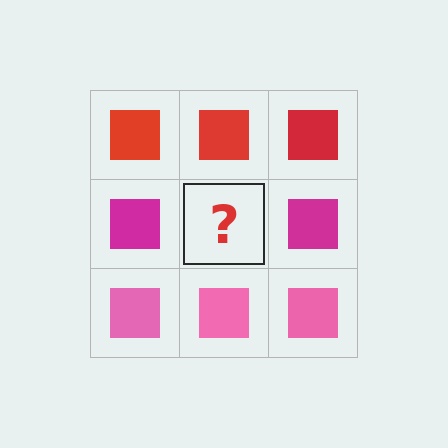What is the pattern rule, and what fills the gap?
The rule is that each row has a consistent color. The gap should be filled with a magenta square.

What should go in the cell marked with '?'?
The missing cell should contain a magenta square.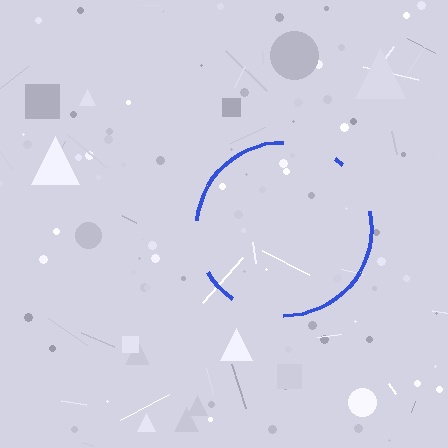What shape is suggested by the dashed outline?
The dashed outline suggests a circle.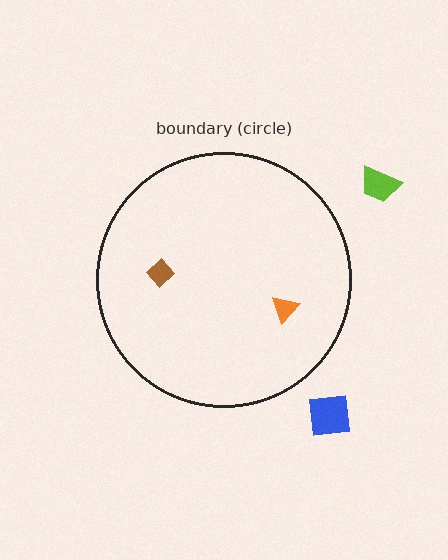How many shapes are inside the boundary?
2 inside, 2 outside.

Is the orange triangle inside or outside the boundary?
Inside.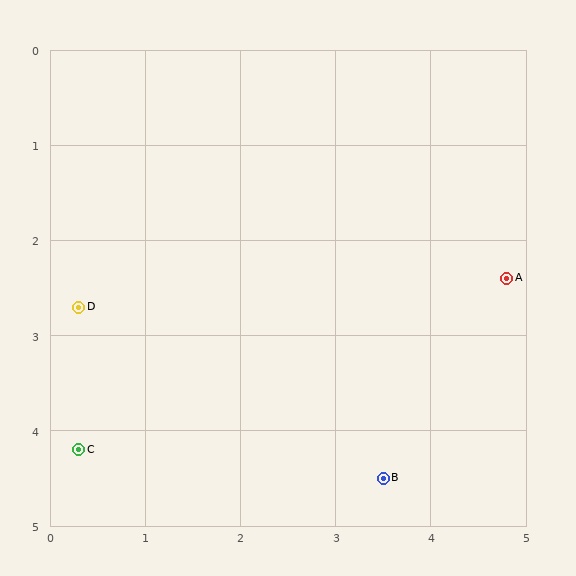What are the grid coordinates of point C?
Point C is at approximately (0.3, 4.2).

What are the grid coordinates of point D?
Point D is at approximately (0.3, 2.7).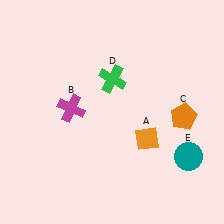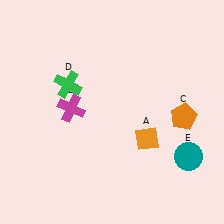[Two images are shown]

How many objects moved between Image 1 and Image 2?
1 object moved between the two images.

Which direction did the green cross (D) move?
The green cross (D) moved left.